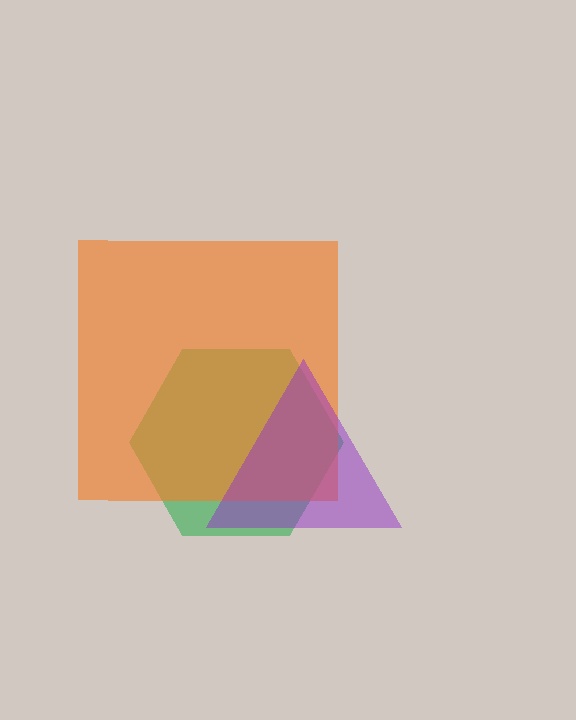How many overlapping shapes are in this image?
There are 3 overlapping shapes in the image.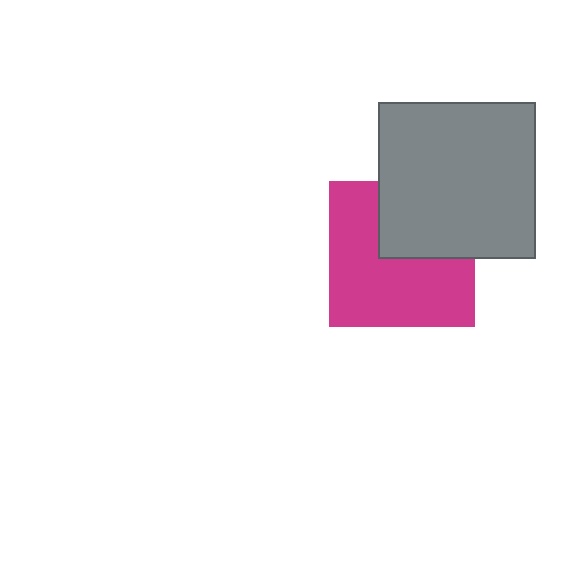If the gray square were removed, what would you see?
You would see the complete magenta square.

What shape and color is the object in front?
The object in front is a gray square.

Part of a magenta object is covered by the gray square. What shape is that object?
It is a square.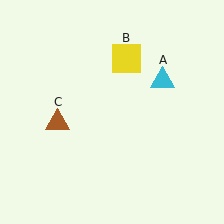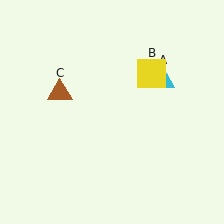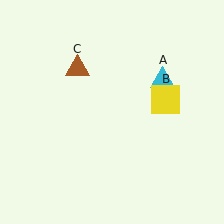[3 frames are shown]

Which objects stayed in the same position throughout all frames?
Cyan triangle (object A) remained stationary.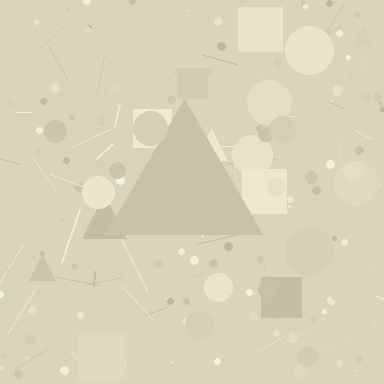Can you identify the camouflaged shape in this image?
The camouflaged shape is a triangle.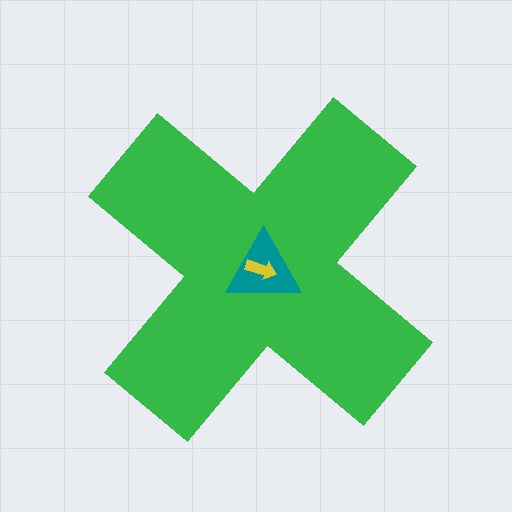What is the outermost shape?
The green cross.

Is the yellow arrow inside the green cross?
Yes.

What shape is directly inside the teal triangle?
The yellow arrow.